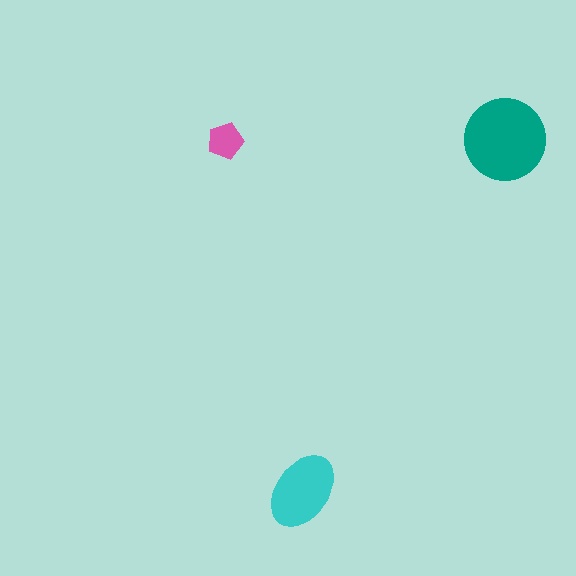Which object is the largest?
The teal circle.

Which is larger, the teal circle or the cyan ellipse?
The teal circle.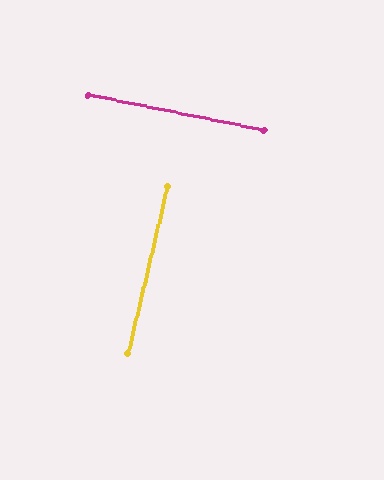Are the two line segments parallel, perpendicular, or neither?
Perpendicular — they meet at approximately 88°.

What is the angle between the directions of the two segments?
Approximately 88 degrees.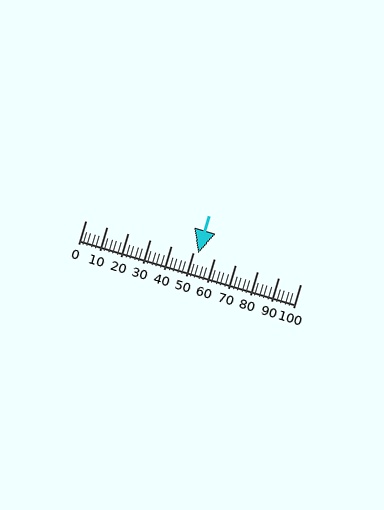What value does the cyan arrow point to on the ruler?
The cyan arrow points to approximately 52.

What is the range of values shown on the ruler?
The ruler shows values from 0 to 100.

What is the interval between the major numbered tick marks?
The major tick marks are spaced 10 units apart.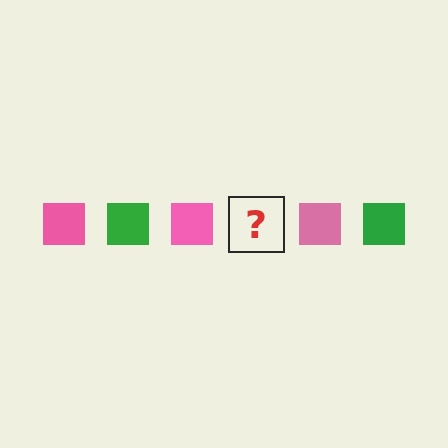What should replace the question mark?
The question mark should be replaced with a green square.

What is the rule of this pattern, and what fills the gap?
The rule is that the pattern cycles through pink, green squares. The gap should be filled with a green square.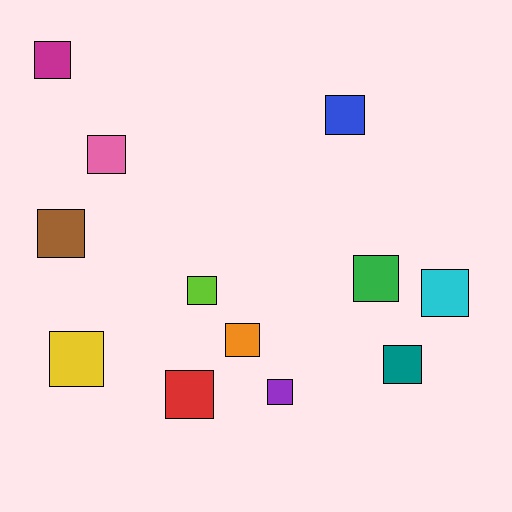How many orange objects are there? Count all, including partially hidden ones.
There is 1 orange object.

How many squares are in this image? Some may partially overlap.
There are 12 squares.